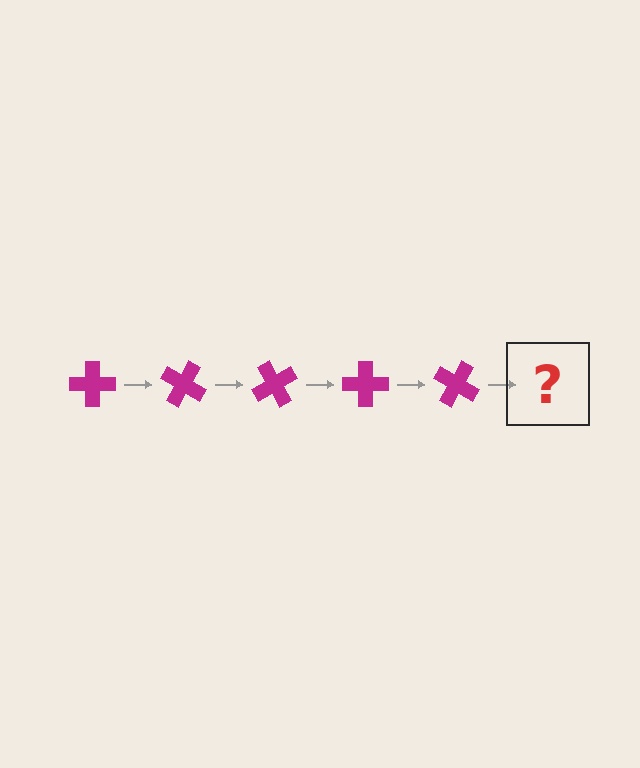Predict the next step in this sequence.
The next step is a magenta cross rotated 150 degrees.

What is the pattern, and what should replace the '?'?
The pattern is that the cross rotates 30 degrees each step. The '?' should be a magenta cross rotated 150 degrees.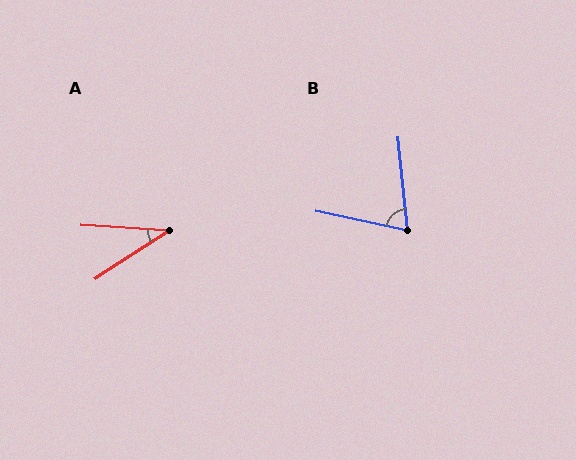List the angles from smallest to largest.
A (37°), B (72°).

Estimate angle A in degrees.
Approximately 37 degrees.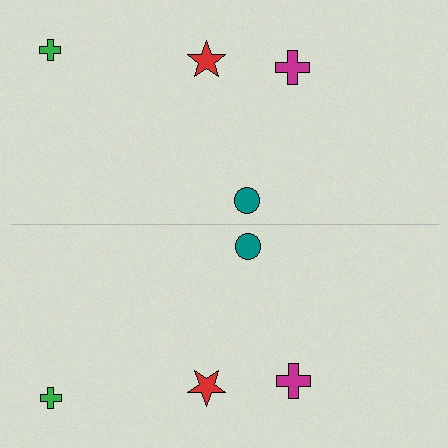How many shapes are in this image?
There are 8 shapes in this image.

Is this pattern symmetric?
Yes, this pattern has bilateral (reflection) symmetry.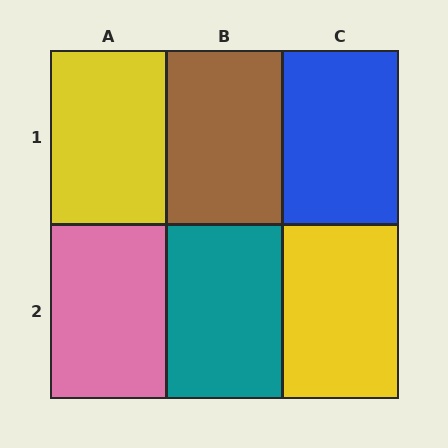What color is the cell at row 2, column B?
Teal.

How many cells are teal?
1 cell is teal.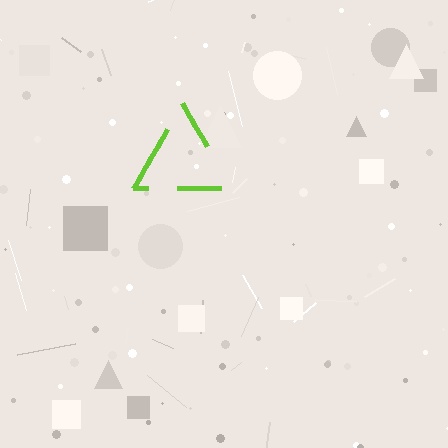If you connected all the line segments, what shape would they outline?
They would outline a triangle.